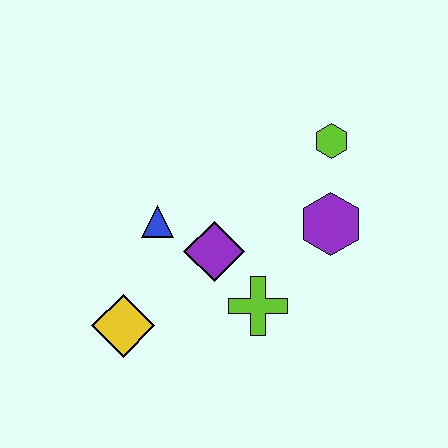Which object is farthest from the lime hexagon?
The yellow diamond is farthest from the lime hexagon.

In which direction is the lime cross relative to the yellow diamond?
The lime cross is to the right of the yellow diamond.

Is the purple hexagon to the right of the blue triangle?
Yes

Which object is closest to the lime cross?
The purple diamond is closest to the lime cross.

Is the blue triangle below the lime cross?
No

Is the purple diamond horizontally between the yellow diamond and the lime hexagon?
Yes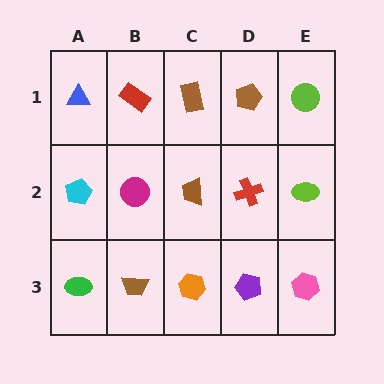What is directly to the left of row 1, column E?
A brown pentagon.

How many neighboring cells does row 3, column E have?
2.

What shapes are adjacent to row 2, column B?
A red rectangle (row 1, column B), a brown trapezoid (row 3, column B), a cyan pentagon (row 2, column A), a brown trapezoid (row 2, column C).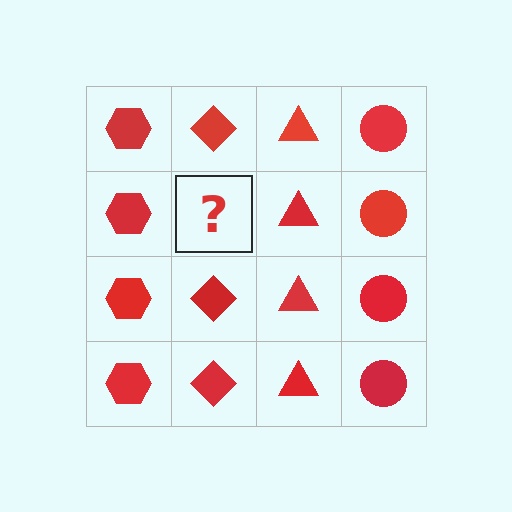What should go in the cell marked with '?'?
The missing cell should contain a red diamond.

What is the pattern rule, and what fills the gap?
The rule is that each column has a consistent shape. The gap should be filled with a red diamond.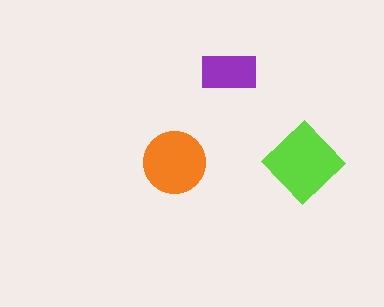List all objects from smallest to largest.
The purple rectangle, the orange circle, the lime diamond.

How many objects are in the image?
There are 3 objects in the image.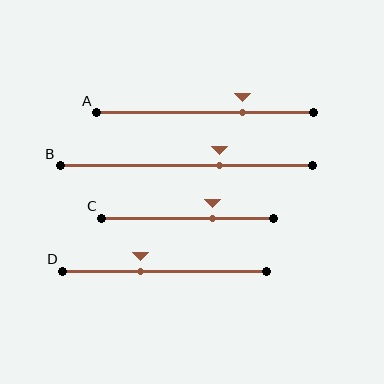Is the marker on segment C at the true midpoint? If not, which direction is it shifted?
No, the marker on segment C is shifted to the right by about 15% of the segment length.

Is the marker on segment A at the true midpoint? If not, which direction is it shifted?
No, the marker on segment A is shifted to the right by about 17% of the segment length.